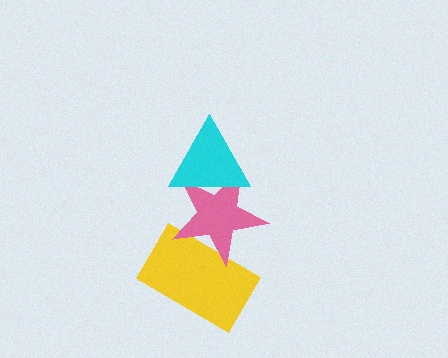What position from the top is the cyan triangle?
The cyan triangle is 1st from the top.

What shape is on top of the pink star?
The cyan triangle is on top of the pink star.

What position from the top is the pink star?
The pink star is 2nd from the top.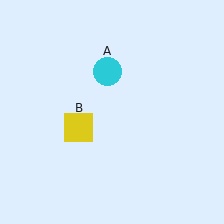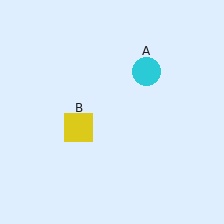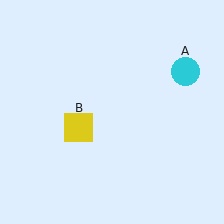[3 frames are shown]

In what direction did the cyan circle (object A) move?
The cyan circle (object A) moved right.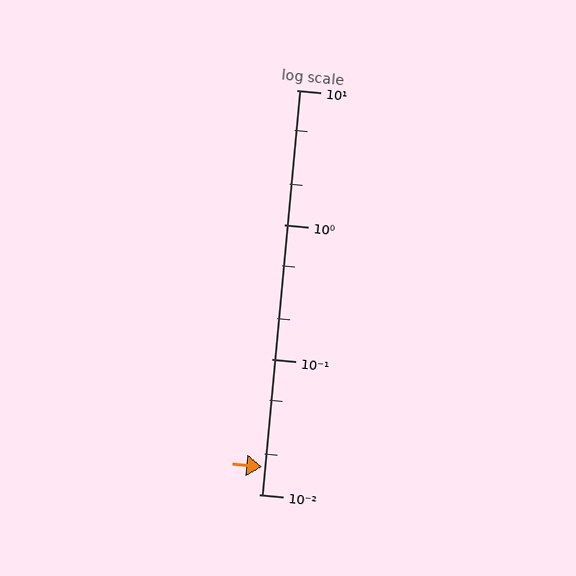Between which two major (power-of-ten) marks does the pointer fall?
The pointer is between 0.01 and 0.1.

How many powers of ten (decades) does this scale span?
The scale spans 3 decades, from 0.01 to 10.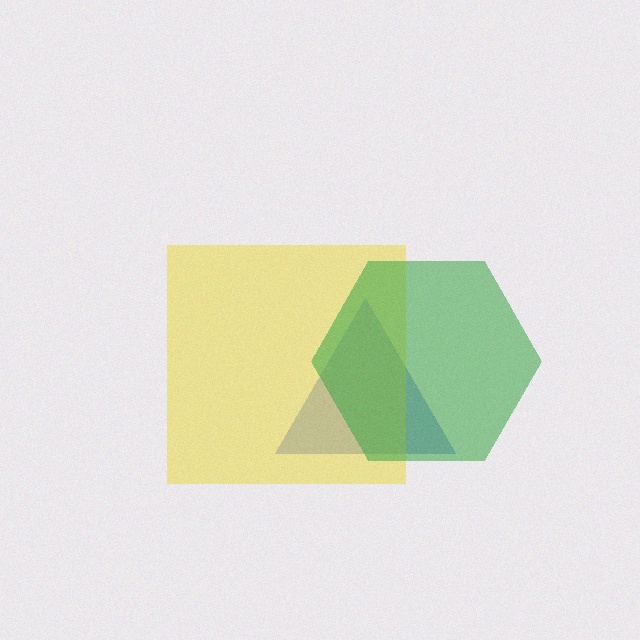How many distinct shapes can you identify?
There are 3 distinct shapes: a blue triangle, a yellow square, a green hexagon.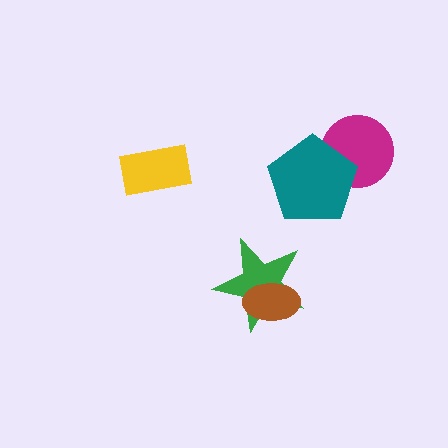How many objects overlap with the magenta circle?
1 object overlaps with the magenta circle.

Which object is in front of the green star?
The brown ellipse is in front of the green star.